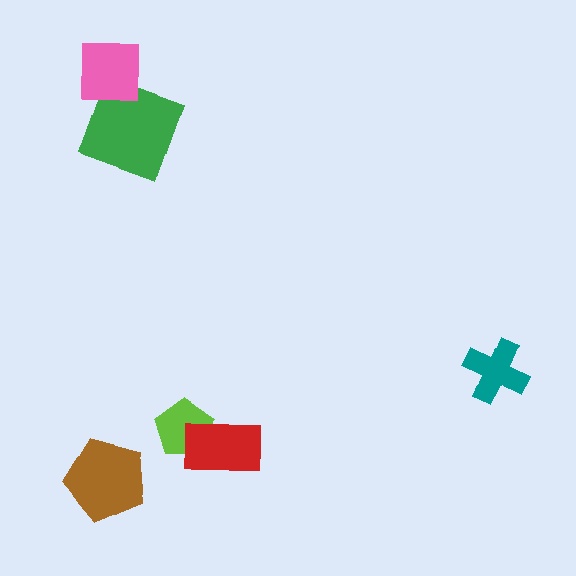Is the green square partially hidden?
Yes, it is partially covered by another shape.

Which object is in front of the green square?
The pink square is in front of the green square.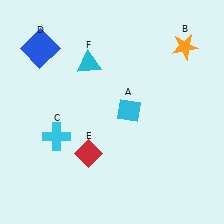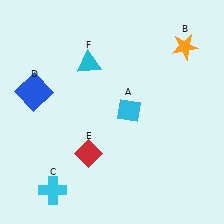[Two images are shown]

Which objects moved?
The objects that moved are: the cyan cross (C), the blue square (D).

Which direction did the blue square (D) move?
The blue square (D) moved down.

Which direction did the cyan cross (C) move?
The cyan cross (C) moved down.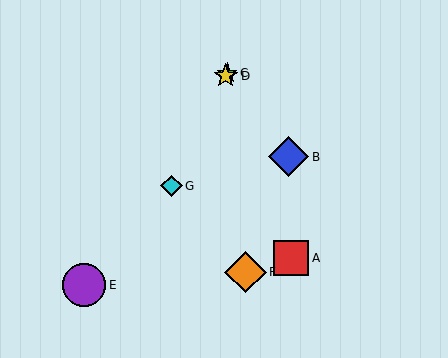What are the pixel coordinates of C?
Object C is at (227, 73).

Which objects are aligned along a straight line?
Objects C, D, G are aligned along a straight line.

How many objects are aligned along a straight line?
3 objects (C, D, G) are aligned along a straight line.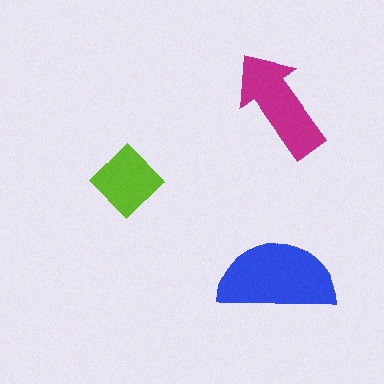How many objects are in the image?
There are 3 objects in the image.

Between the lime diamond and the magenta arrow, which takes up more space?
The magenta arrow.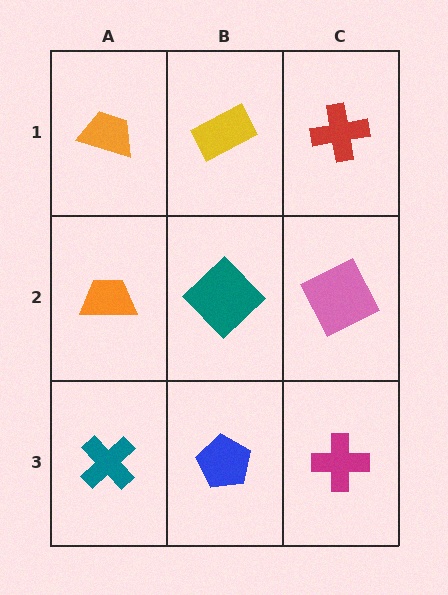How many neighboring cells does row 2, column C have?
3.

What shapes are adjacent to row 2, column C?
A red cross (row 1, column C), a magenta cross (row 3, column C), a teal diamond (row 2, column B).